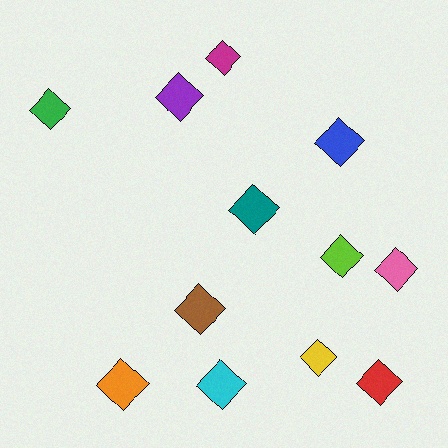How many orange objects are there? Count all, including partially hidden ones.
There is 1 orange object.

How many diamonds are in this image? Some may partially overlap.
There are 12 diamonds.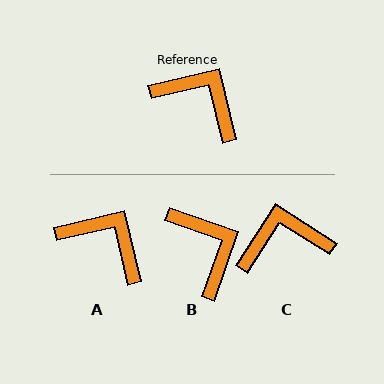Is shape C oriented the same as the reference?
No, it is off by about 44 degrees.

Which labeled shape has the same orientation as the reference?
A.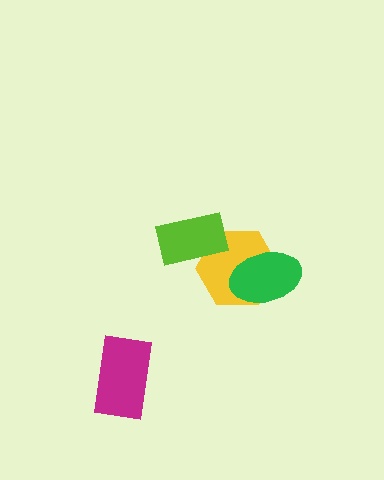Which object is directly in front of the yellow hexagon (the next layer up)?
The green ellipse is directly in front of the yellow hexagon.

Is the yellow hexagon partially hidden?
Yes, it is partially covered by another shape.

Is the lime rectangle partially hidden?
No, no other shape covers it.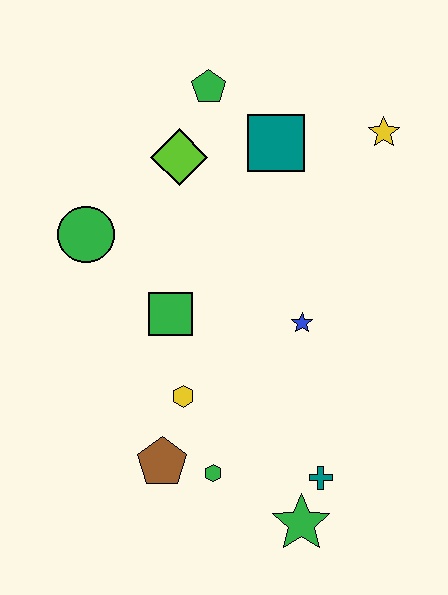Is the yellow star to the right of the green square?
Yes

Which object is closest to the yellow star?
The teal square is closest to the yellow star.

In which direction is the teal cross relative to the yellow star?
The teal cross is below the yellow star.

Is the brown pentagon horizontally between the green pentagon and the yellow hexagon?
No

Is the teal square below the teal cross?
No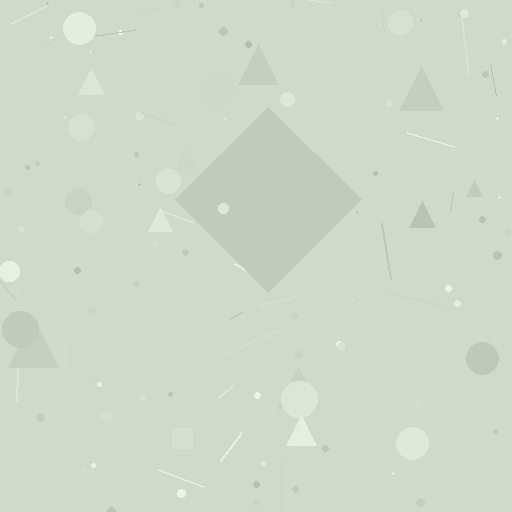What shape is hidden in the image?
A diamond is hidden in the image.